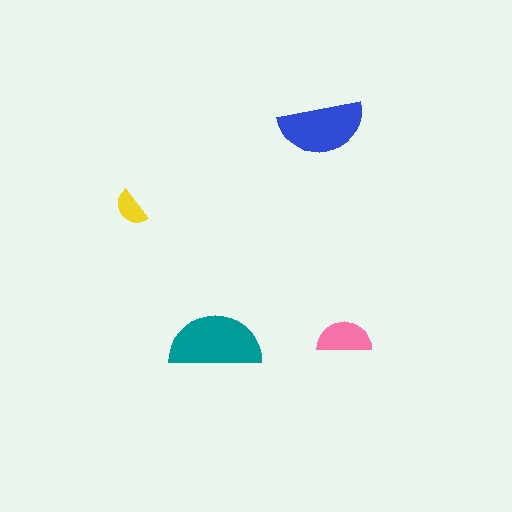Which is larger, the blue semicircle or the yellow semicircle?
The blue one.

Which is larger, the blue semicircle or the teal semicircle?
The teal one.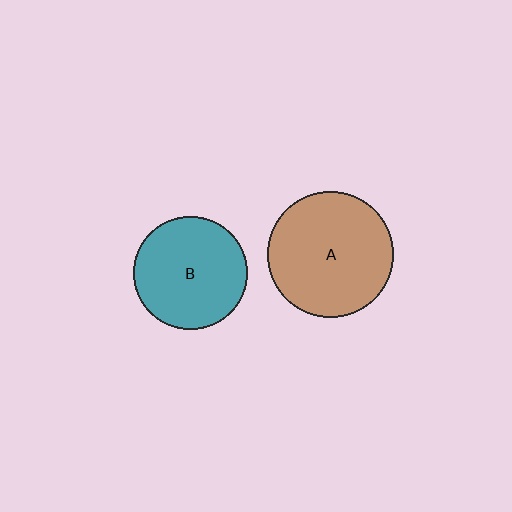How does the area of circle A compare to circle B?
Approximately 1.2 times.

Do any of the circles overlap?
No, none of the circles overlap.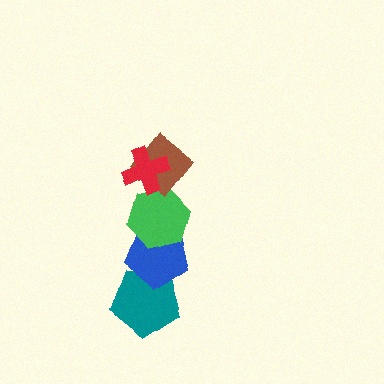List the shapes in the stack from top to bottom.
From top to bottom: the red cross, the brown diamond, the green hexagon, the blue pentagon, the teal pentagon.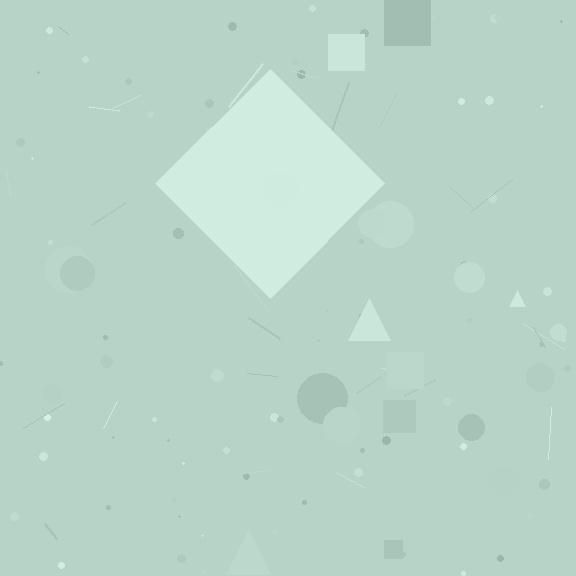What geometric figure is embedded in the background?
A diamond is embedded in the background.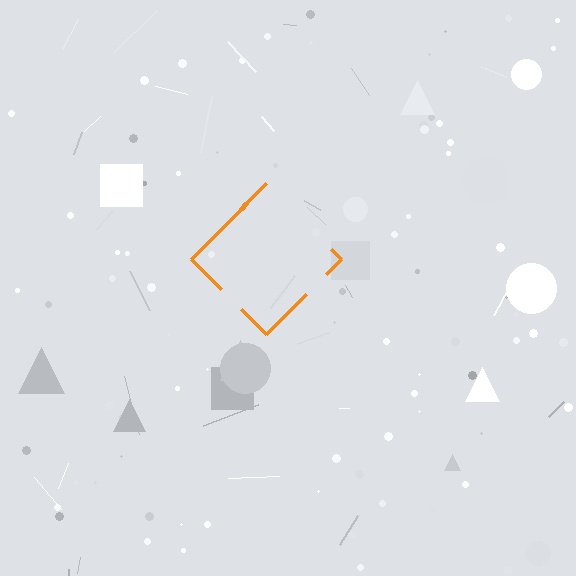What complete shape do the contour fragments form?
The contour fragments form a diamond.